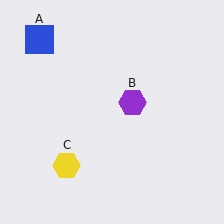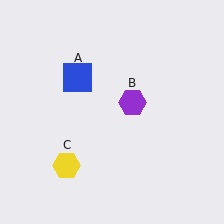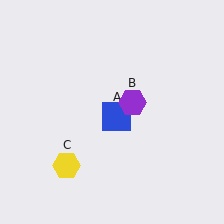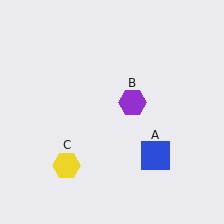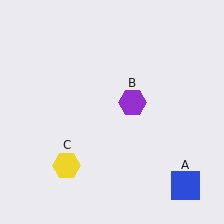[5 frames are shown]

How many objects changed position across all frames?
1 object changed position: blue square (object A).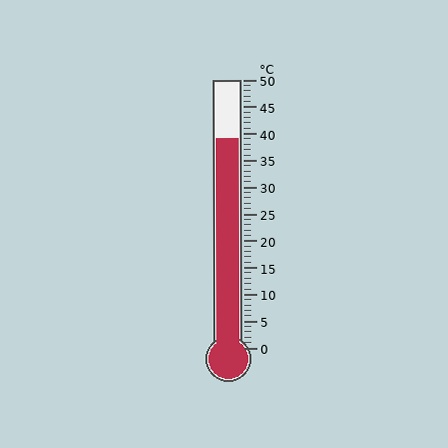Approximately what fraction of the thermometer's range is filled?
The thermometer is filled to approximately 80% of its range.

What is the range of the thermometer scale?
The thermometer scale ranges from 0°C to 50°C.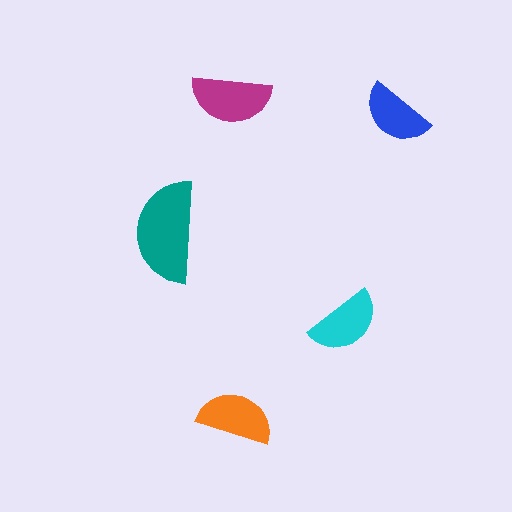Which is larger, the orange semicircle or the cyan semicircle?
The orange one.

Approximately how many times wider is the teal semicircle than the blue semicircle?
About 1.5 times wider.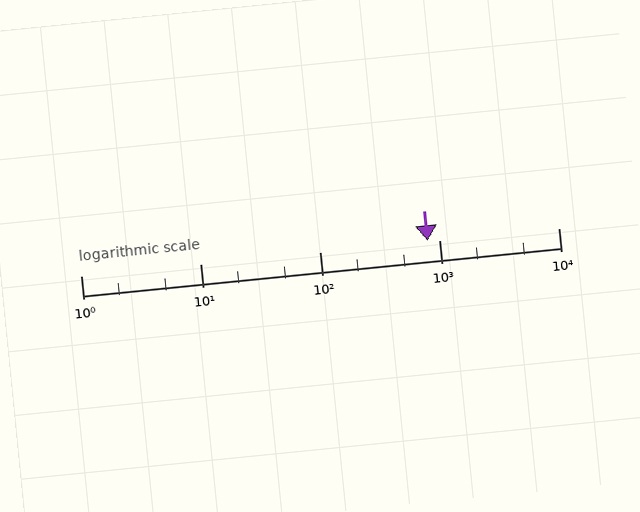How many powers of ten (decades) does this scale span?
The scale spans 4 decades, from 1 to 10000.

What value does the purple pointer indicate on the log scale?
The pointer indicates approximately 800.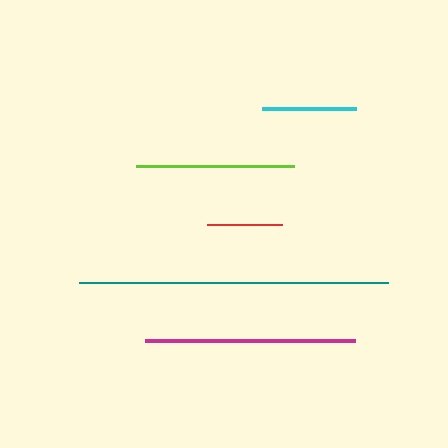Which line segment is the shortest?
The red line is the shortest at approximately 76 pixels.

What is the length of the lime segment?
The lime segment is approximately 158 pixels long.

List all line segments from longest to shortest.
From longest to shortest: teal, magenta, lime, cyan, red.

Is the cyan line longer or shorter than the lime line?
The lime line is longer than the cyan line.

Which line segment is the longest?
The teal line is the longest at approximately 309 pixels.